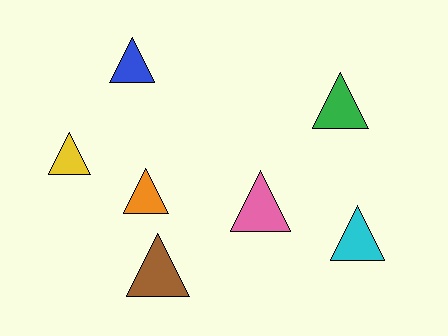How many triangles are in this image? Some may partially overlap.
There are 7 triangles.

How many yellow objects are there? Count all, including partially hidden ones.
There is 1 yellow object.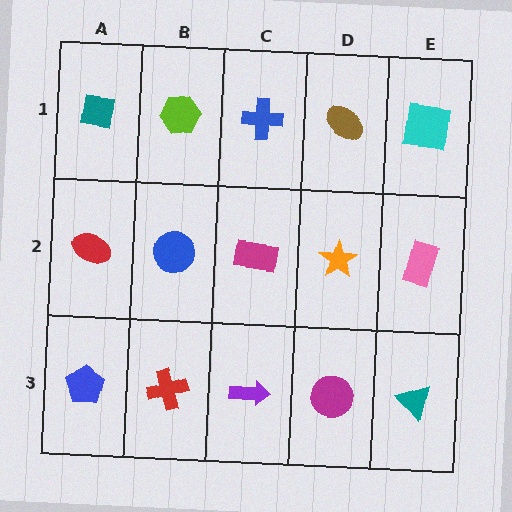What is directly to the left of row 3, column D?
A purple arrow.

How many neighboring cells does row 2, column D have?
4.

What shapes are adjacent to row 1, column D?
An orange star (row 2, column D), a blue cross (row 1, column C), a cyan square (row 1, column E).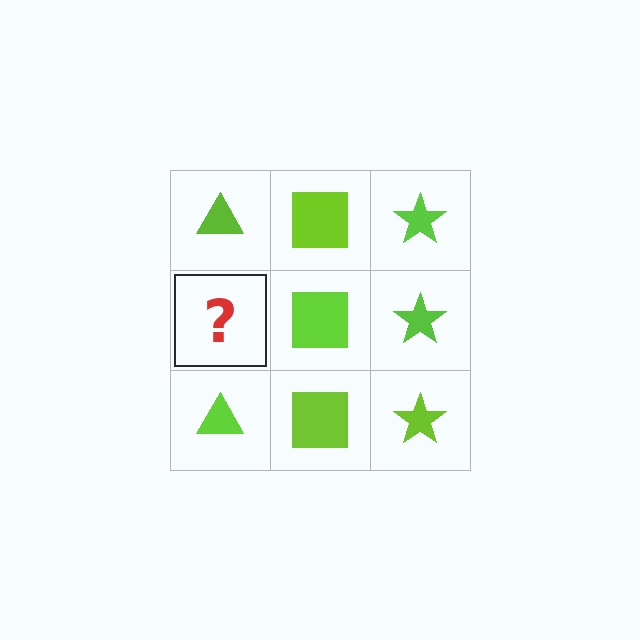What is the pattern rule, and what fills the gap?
The rule is that each column has a consistent shape. The gap should be filled with a lime triangle.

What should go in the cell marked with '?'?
The missing cell should contain a lime triangle.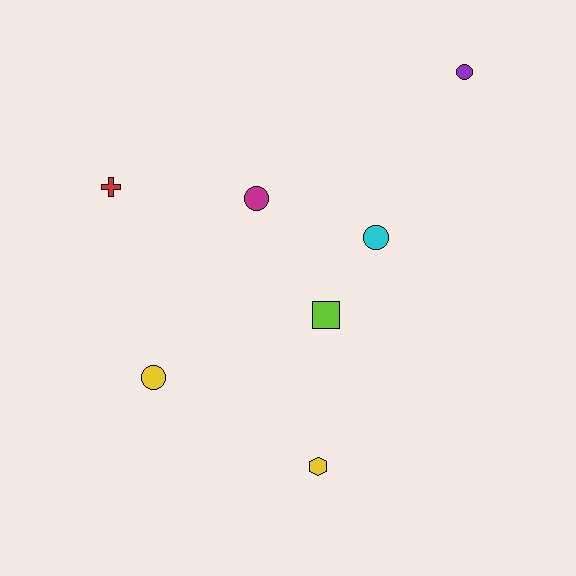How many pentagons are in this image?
There are no pentagons.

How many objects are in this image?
There are 7 objects.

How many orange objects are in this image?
There are no orange objects.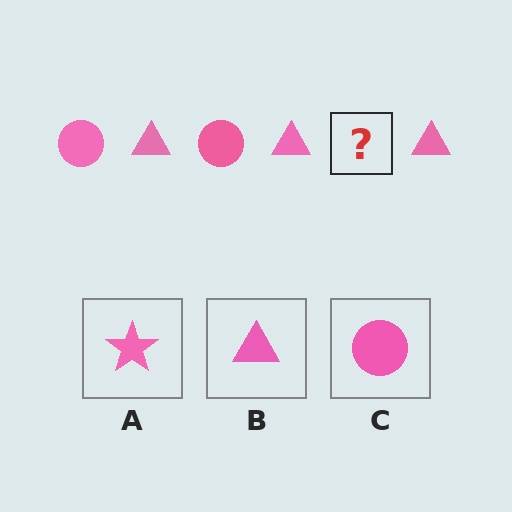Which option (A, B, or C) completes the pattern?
C.